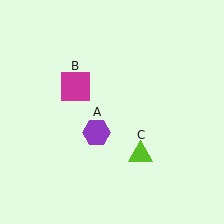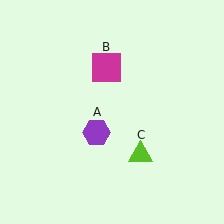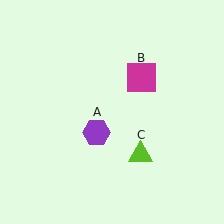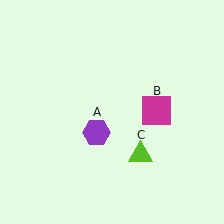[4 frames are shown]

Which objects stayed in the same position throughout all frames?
Purple hexagon (object A) and lime triangle (object C) remained stationary.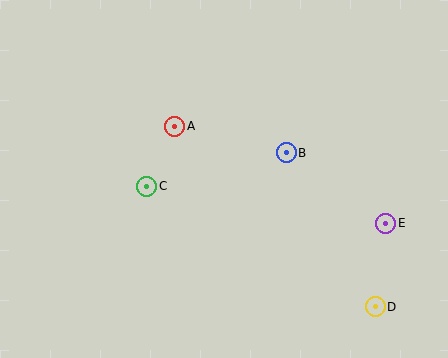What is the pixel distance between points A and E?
The distance between A and E is 232 pixels.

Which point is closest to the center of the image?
Point B at (286, 153) is closest to the center.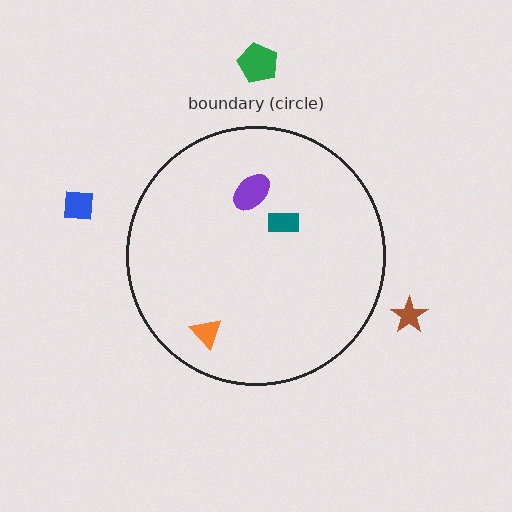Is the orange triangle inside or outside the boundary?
Inside.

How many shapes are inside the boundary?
3 inside, 3 outside.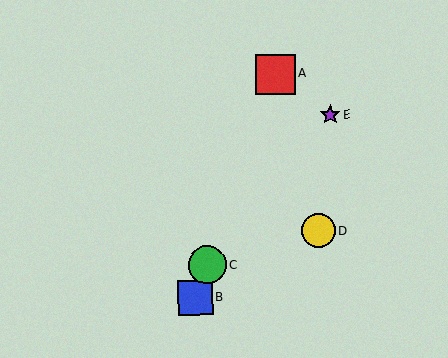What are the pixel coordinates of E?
Object E is at (330, 115).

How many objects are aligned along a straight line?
3 objects (A, B, C) are aligned along a straight line.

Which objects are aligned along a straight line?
Objects A, B, C are aligned along a straight line.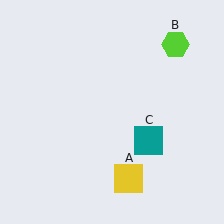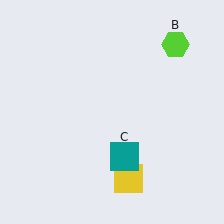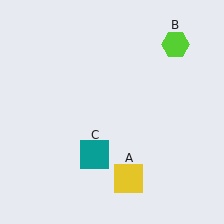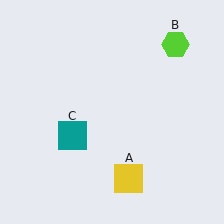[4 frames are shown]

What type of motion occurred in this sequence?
The teal square (object C) rotated clockwise around the center of the scene.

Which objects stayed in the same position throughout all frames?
Yellow square (object A) and lime hexagon (object B) remained stationary.